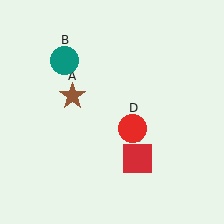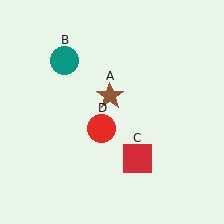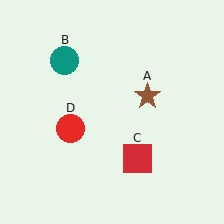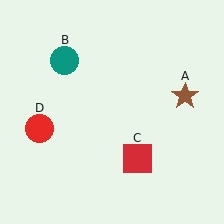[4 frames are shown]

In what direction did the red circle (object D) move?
The red circle (object D) moved left.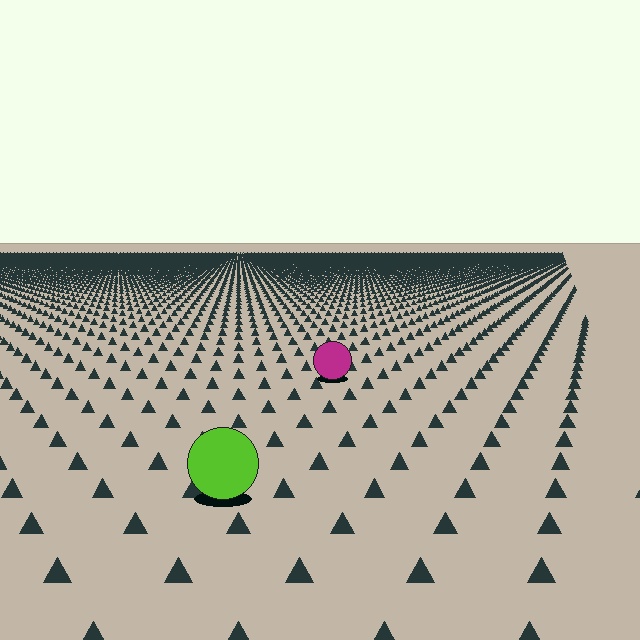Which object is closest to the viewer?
The lime circle is closest. The texture marks near it are larger and more spread out.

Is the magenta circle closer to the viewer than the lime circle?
No. The lime circle is closer — you can tell from the texture gradient: the ground texture is coarser near it.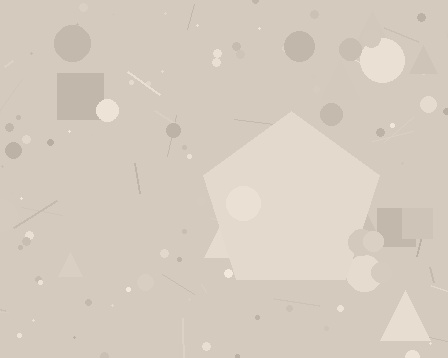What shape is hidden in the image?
A pentagon is hidden in the image.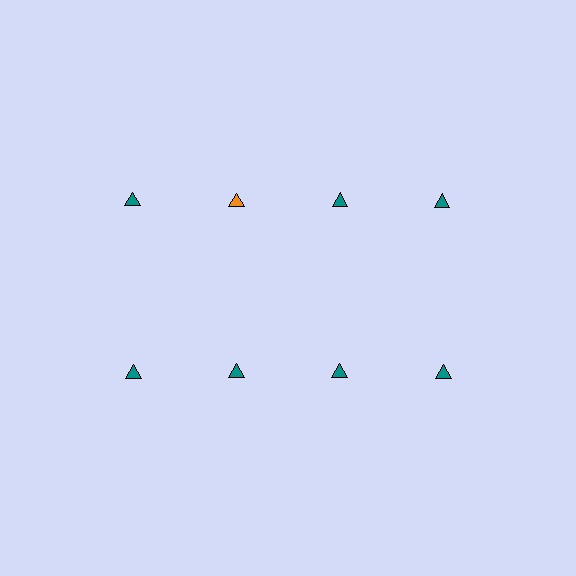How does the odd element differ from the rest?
It has a different color: orange instead of teal.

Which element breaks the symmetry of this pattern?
The orange triangle in the top row, second from left column breaks the symmetry. All other shapes are teal triangles.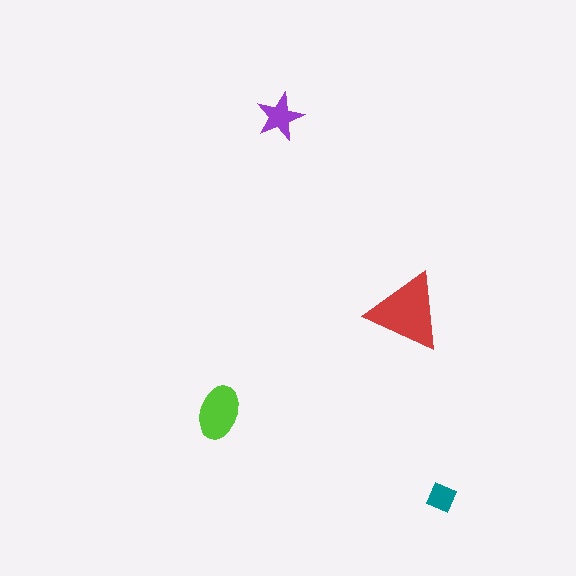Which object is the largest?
The red triangle.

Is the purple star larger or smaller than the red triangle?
Smaller.